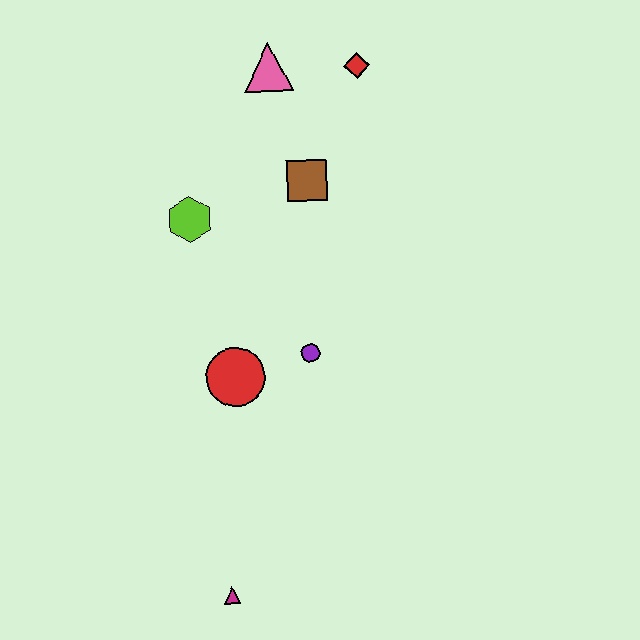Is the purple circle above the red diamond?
No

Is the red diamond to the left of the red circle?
No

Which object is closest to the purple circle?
The red circle is closest to the purple circle.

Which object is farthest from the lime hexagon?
The magenta triangle is farthest from the lime hexagon.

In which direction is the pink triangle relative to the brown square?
The pink triangle is above the brown square.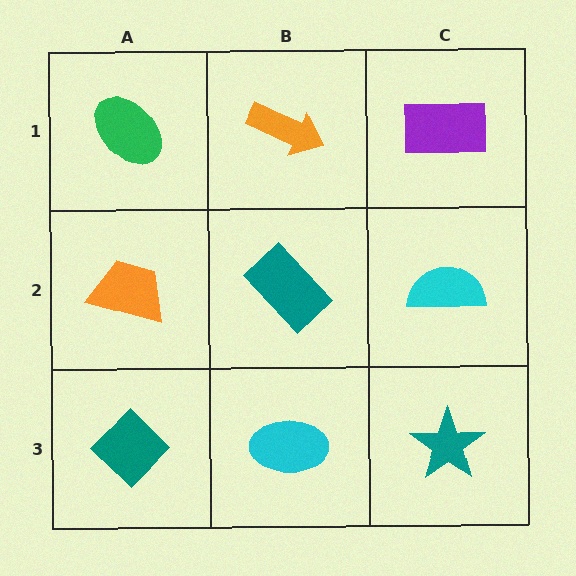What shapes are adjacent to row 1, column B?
A teal rectangle (row 2, column B), a green ellipse (row 1, column A), a purple rectangle (row 1, column C).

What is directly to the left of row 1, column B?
A green ellipse.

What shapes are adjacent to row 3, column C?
A cyan semicircle (row 2, column C), a cyan ellipse (row 3, column B).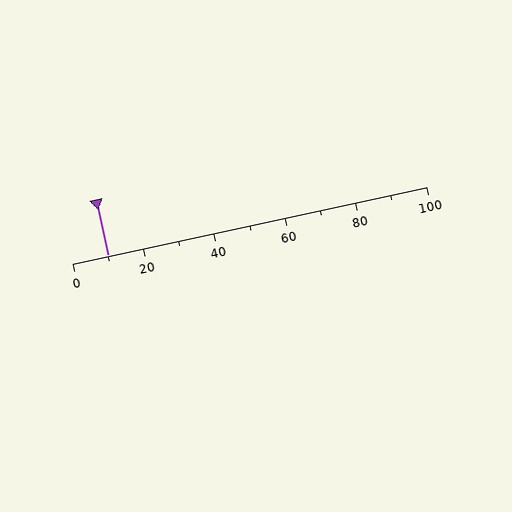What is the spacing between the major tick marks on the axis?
The major ticks are spaced 20 apart.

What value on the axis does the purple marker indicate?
The marker indicates approximately 10.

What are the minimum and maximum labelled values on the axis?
The axis runs from 0 to 100.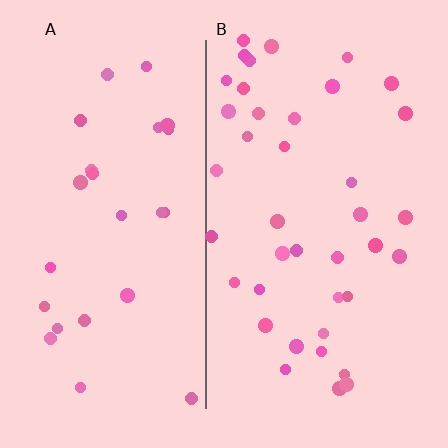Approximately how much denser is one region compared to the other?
Approximately 1.5× — region B over region A.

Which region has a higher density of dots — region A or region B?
B (the right).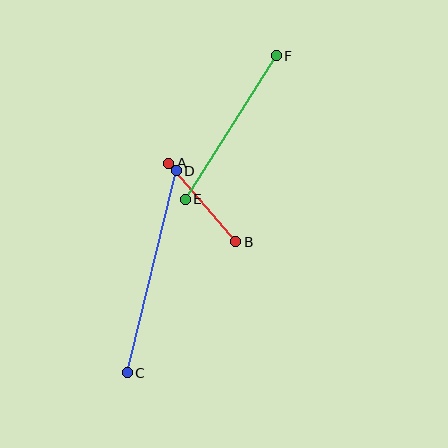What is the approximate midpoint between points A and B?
The midpoint is at approximately (202, 203) pixels.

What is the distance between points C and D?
The distance is approximately 208 pixels.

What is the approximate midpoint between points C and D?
The midpoint is at approximately (152, 272) pixels.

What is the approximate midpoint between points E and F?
The midpoint is at approximately (231, 128) pixels.